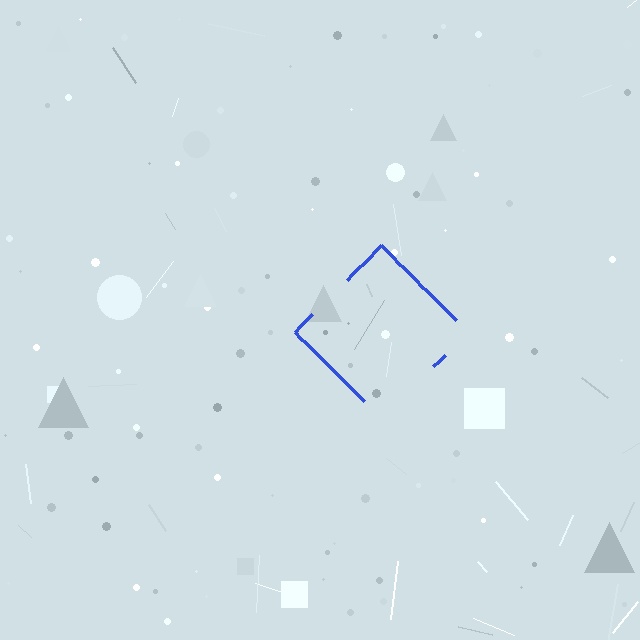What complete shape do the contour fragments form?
The contour fragments form a diamond.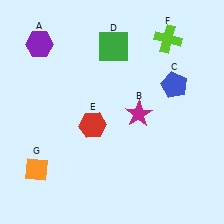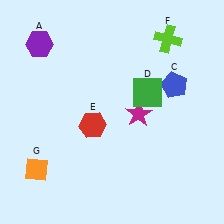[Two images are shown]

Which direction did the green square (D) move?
The green square (D) moved down.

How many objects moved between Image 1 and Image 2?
1 object moved between the two images.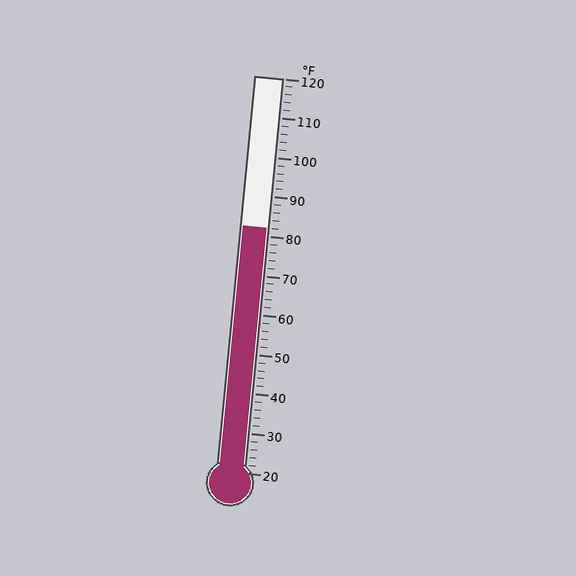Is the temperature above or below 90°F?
The temperature is below 90°F.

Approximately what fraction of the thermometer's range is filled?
The thermometer is filled to approximately 60% of its range.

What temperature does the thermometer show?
The thermometer shows approximately 82°F.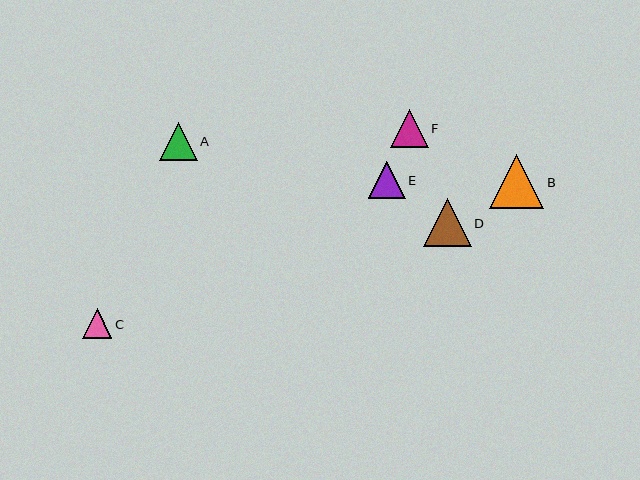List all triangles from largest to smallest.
From largest to smallest: B, D, A, F, E, C.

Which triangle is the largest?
Triangle B is the largest with a size of approximately 54 pixels.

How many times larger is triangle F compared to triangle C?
Triangle F is approximately 1.3 times the size of triangle C.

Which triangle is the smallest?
Triangle C is the smallest with a size of approximately 29 pixels.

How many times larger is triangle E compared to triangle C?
Triangle E is approximately 1.3 times the size of triangle C.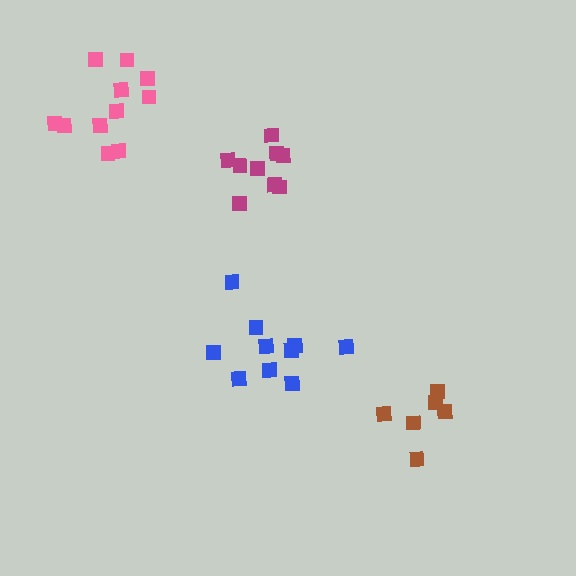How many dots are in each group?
Group 1: 10 dots, Group 2: 9 dots, Group 3: 6 dots, Group 4: 11 dots (36 total).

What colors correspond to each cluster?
The clusters are colored: blue, magenta, brown, pink.